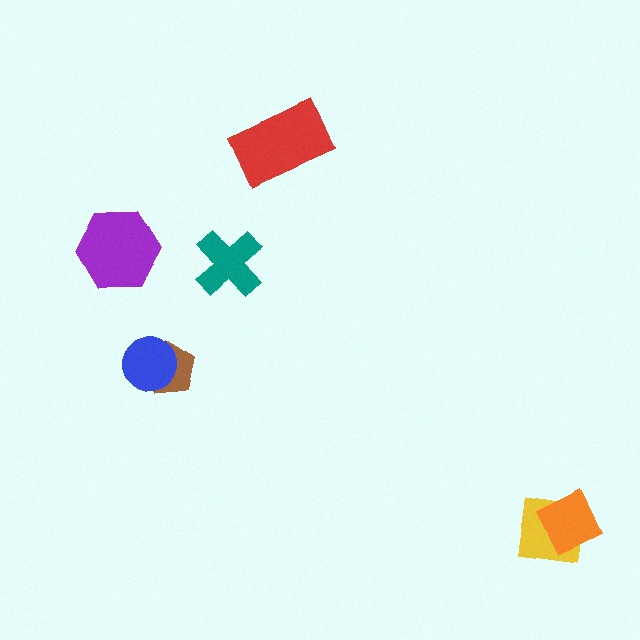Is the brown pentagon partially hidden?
Yes, it is partially covered by another shape.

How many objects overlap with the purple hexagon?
0 objects overlap with the purple hexagon.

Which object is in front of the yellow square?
The orange diamond is in front of the yellow square.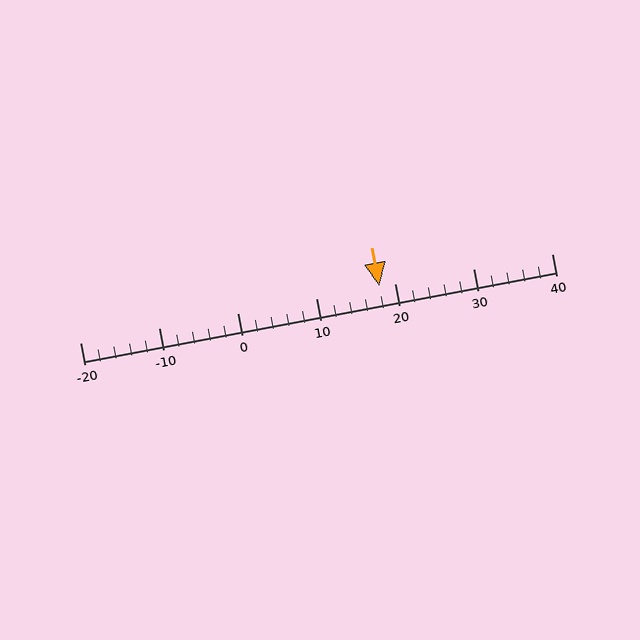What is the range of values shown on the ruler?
The ruler shows values from -20 to 40.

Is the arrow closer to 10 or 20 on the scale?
The arrow is closer to 20.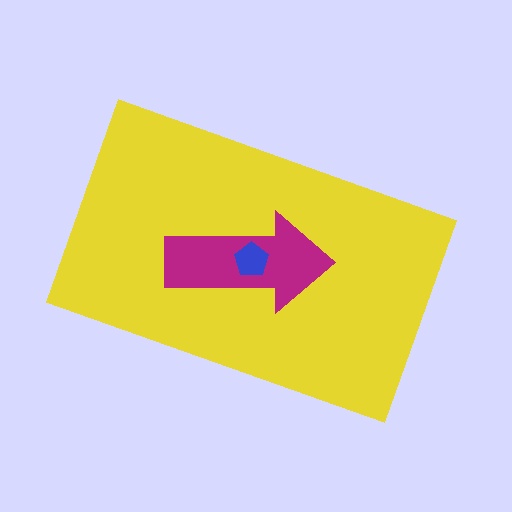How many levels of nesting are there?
3.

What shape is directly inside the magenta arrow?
The blue pentagon.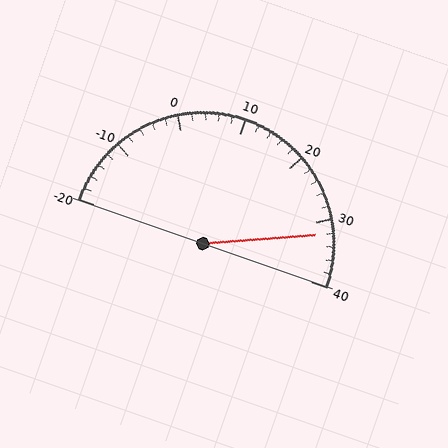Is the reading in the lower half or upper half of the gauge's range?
The reading is in the upper half of the range (-20 to 40).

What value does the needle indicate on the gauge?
The needle indicates approximately 32.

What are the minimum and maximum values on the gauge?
The gauge ranges from -20 to 40.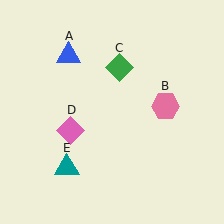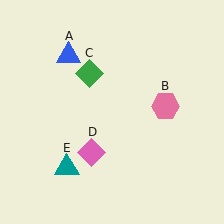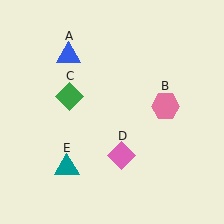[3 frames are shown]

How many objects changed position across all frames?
2 objects changed position: green diamond (object C), pink diamond (object D).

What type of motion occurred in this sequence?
The green diamond (object C), pink diamond (object D) rotated counterclockwise around the center of the scene.